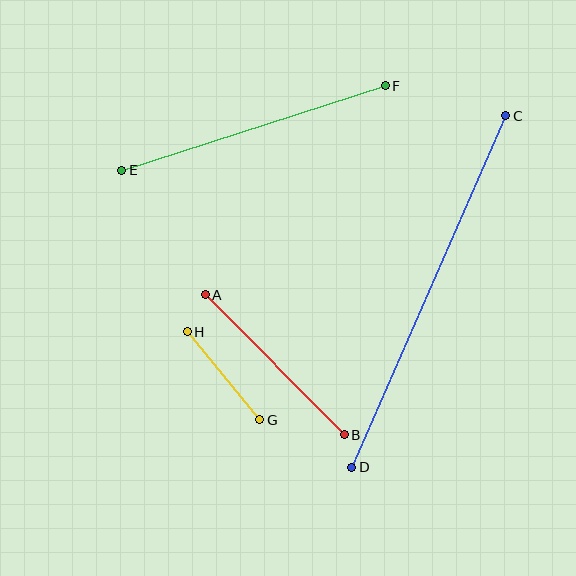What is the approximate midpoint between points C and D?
The midpoint is at approximately (429, 291) pixels.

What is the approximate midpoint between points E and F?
The midpoint is at approximately (253, 128) pixels.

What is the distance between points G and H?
The distance is approximately 114 pixels.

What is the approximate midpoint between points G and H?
The midpoint is at approximately (224, 376) pixels.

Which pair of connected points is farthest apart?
Points C and D are farthest apart.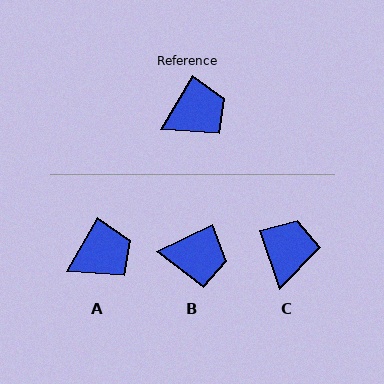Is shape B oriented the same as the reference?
No, it is off by about 33 degrees.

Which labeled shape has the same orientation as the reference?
A.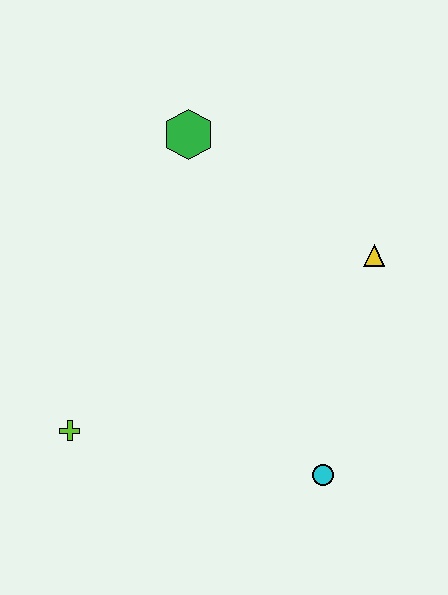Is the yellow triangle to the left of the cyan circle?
No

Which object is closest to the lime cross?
The cyan circle is closest to the lime cross.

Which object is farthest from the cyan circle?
The green hexagon is farthest from the cyan circle.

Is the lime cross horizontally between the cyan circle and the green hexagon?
No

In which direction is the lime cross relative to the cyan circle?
The lime cross is to the left of the cyan circle.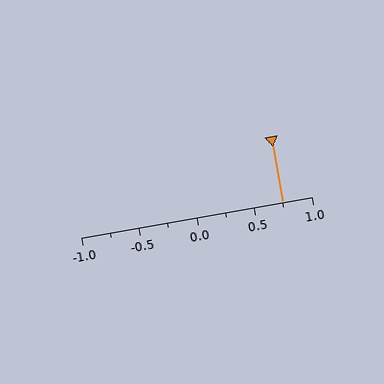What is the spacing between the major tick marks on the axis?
The major ticks are spaced 0.5 apart.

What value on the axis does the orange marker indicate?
The marker indicates approximately 0.75.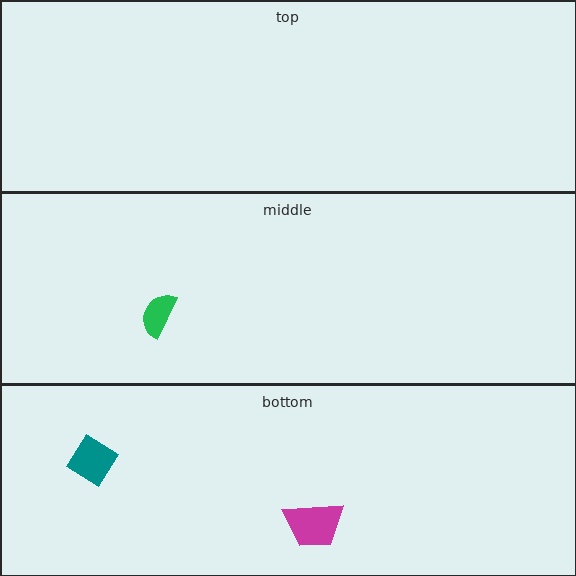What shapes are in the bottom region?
The magenta trapezoid, the teal diamond.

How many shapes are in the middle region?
1.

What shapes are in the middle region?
The green semicircle.